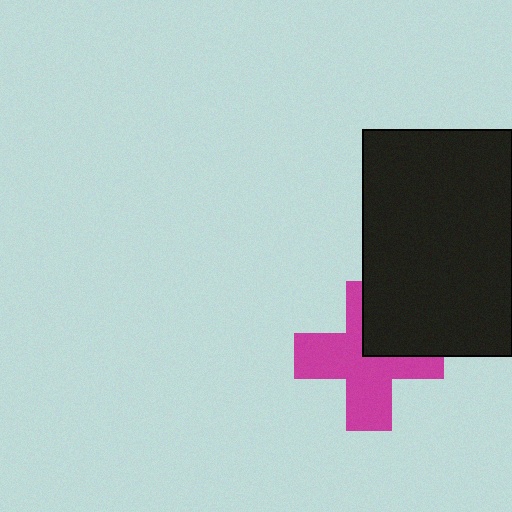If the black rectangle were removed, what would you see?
You would see the complete magenta cross.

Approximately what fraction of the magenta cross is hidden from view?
Roughly 30% of the magenta cross is hidden behind the black rectangle.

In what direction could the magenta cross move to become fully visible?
The magenta cross could move toward the lower-left. That would shift it out from behind the black rectangle entirely.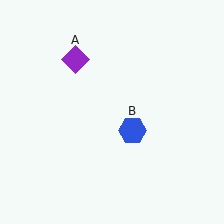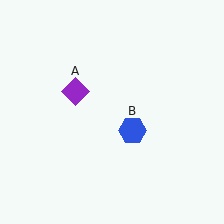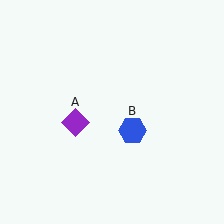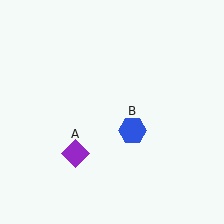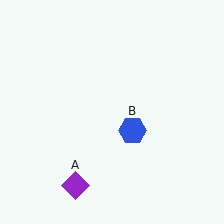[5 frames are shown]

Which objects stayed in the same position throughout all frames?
Blue hexagon (object B) remained stationary.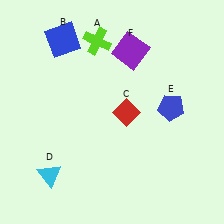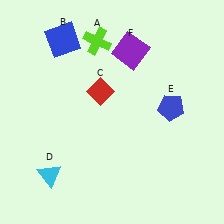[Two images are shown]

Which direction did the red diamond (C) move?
The red diamond (C) moved left.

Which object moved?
The red diamond (C) moved left.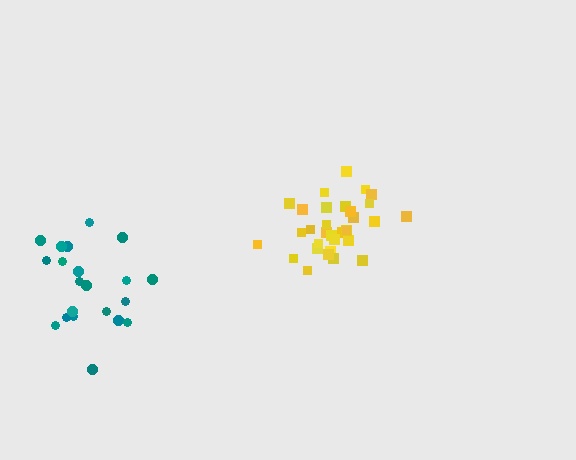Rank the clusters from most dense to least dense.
yellow, teal.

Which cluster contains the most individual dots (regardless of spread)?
Yellow (32).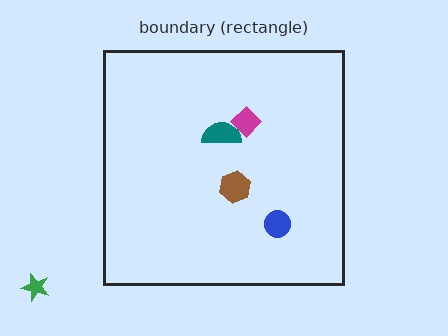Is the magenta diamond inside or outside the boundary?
Inside.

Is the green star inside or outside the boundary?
Outside.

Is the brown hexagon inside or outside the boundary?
Inside.